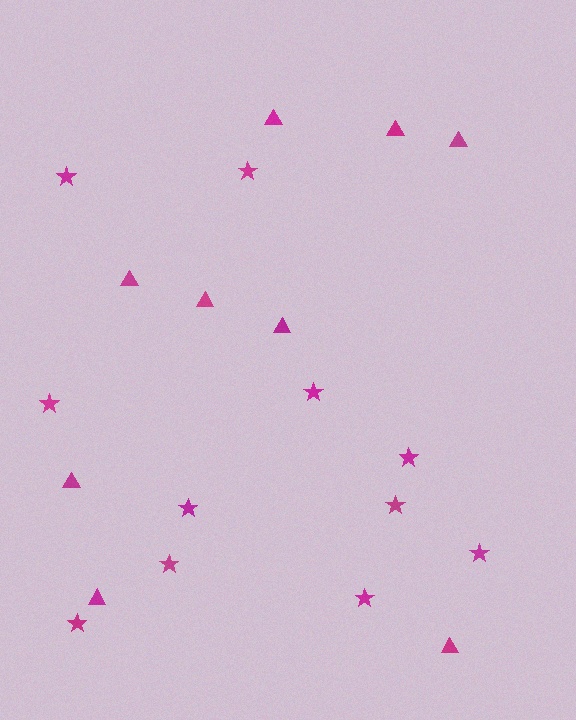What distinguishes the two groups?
There are 2 groups: one group of triangles (9) and one group of stars (11).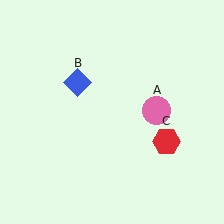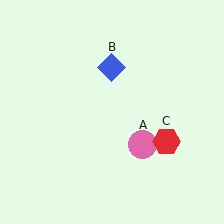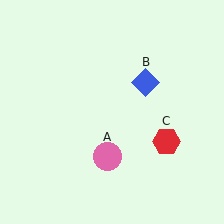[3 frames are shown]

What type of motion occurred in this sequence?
The pink circle (object A), blue diamond (object B) rotated clockwise around the center of the scene.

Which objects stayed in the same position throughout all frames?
Red hexagon (object C) remained stationary.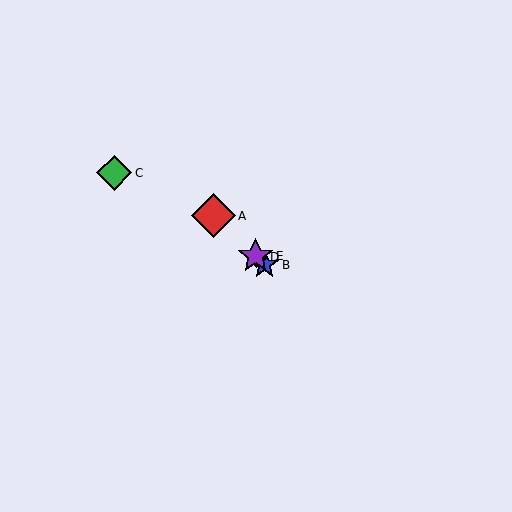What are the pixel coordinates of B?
Object B is at (265, 265).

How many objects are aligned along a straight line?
4 objects (A, B, D, E) are aligned along a straight line.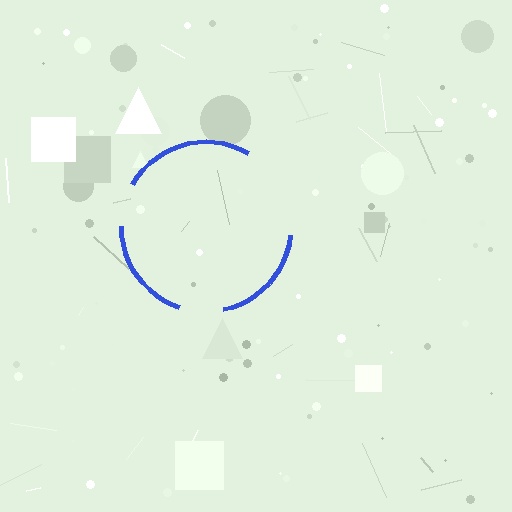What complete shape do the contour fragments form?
The contour fragments form a circle.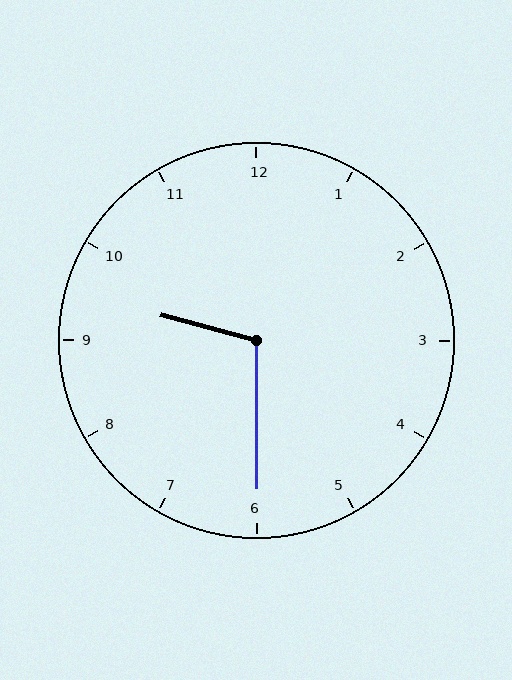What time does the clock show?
9:30.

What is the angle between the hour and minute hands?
Approximately 105 degrees.